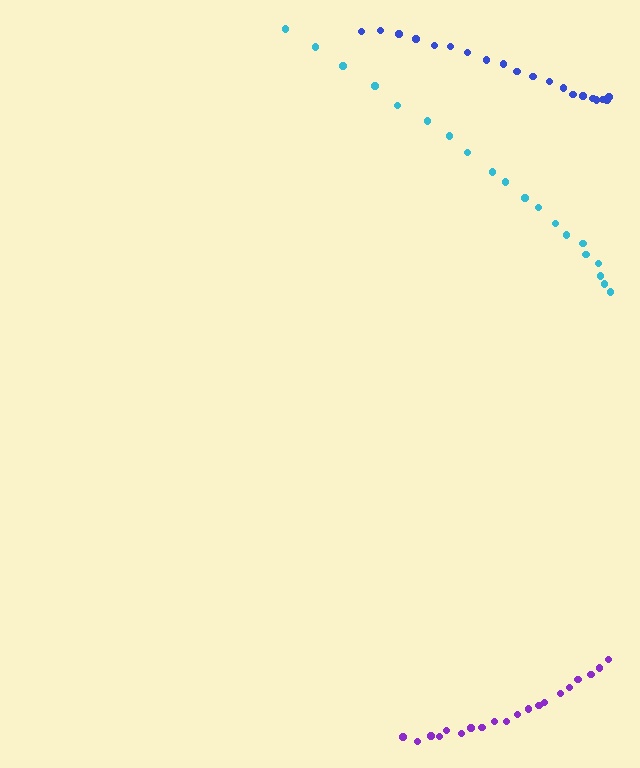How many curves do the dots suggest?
There are 3 distinct paths.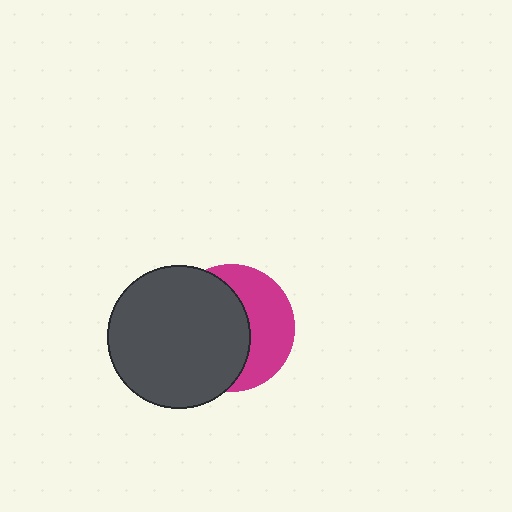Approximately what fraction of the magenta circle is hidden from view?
Roughly 58% of the magenta circle is hidden behind the dark gray circle.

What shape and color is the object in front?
The object in front is a dark gray circle.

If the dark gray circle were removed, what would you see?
You would see the complete magenta circle.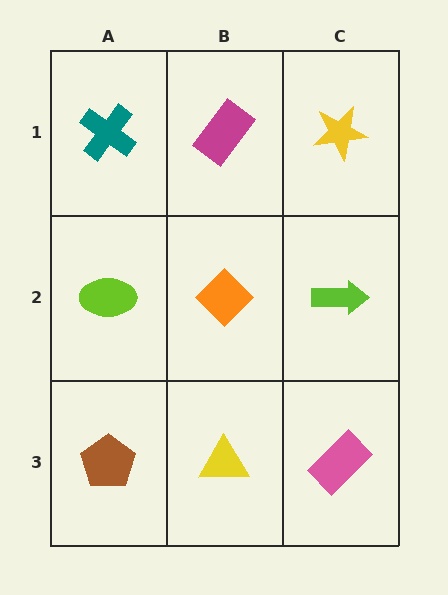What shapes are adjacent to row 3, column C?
A lime arrow (row 2, column C), a yellow triangle (row 3, column B).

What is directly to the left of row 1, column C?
A magenta rectangle.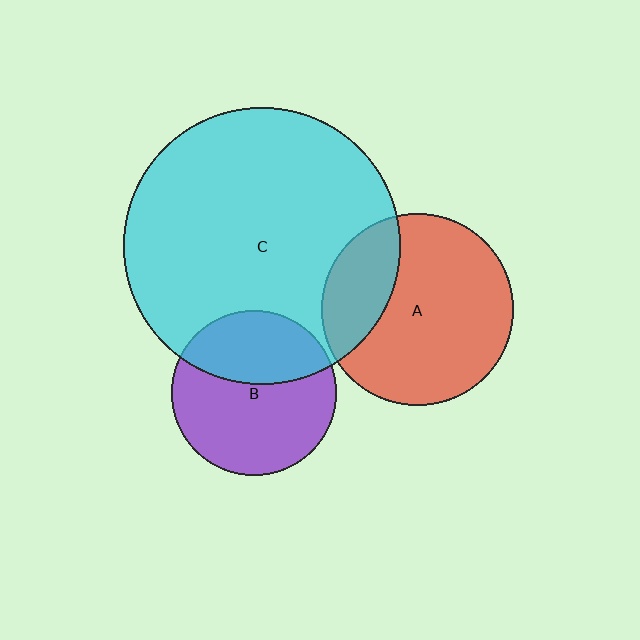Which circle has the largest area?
Circle C (cyan).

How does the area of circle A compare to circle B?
Approximately 1.4 times.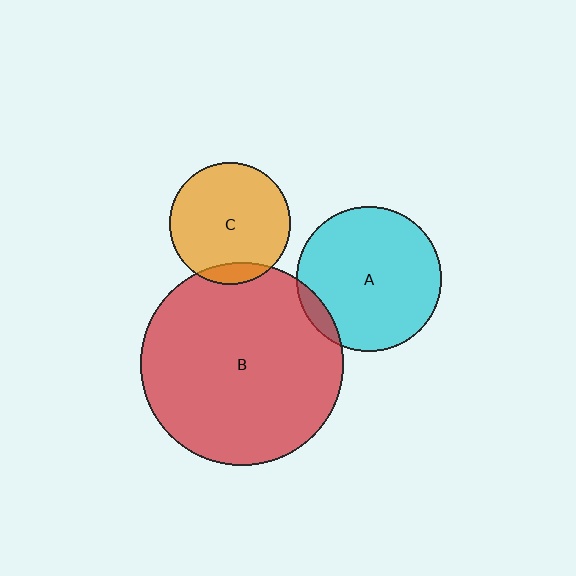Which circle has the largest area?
Circle B (red).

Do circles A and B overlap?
Yes.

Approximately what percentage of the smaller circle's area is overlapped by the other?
Approximately 5%.